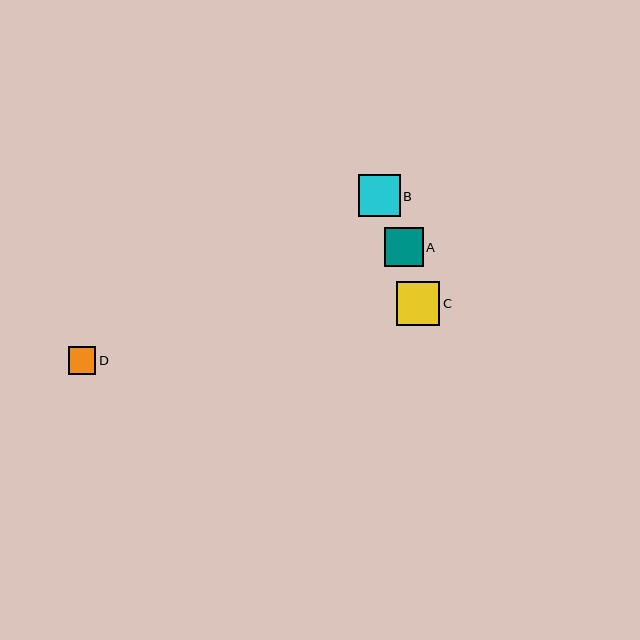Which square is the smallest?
Square D is the smallest with a size of approximately 28 pixels.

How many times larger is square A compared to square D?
Square A is approximately 1.4 times the size of square D.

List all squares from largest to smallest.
From largest to smallest: C, B, A, D.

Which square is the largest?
Square C is the largest with a size of approximately 44 pixels.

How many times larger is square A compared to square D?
Square A is approximately 1.4 times the size of square D.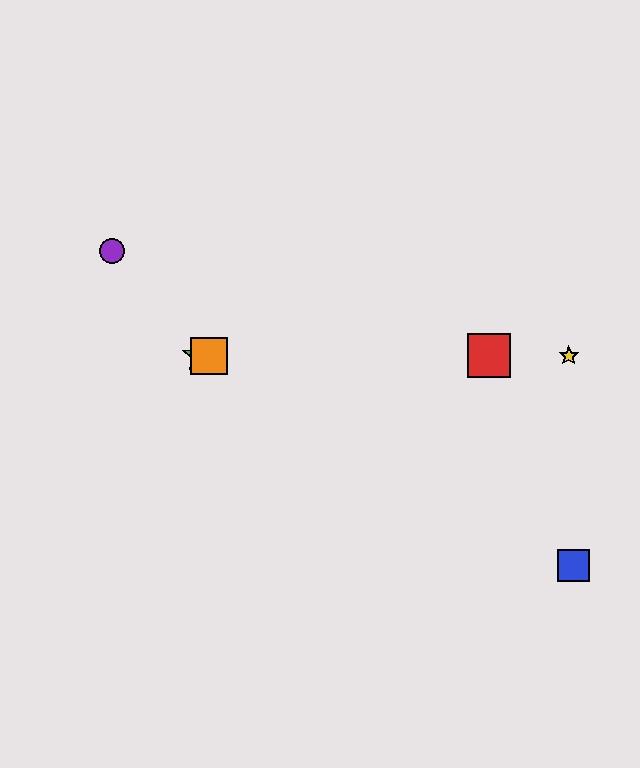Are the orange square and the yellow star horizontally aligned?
Yes, both are at y≈356.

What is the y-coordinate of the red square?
The red square is at y≈356.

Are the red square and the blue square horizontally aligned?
No, the red square is at y≈356 and the blue square is at y≈566.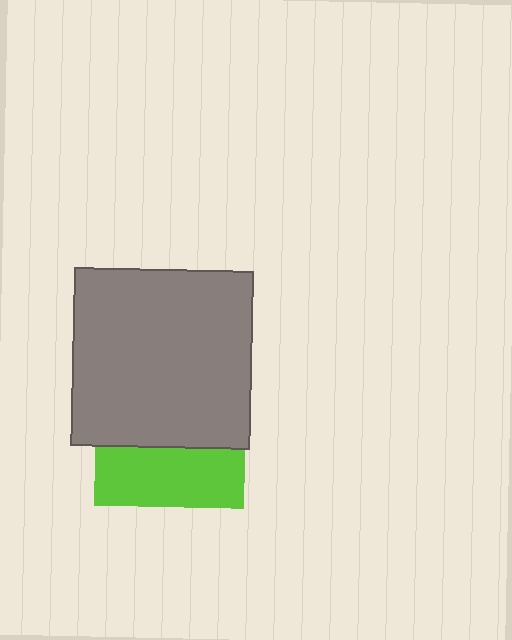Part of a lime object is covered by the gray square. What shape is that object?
It is a square.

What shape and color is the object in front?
The object in front is a gray square.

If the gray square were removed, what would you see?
You would see the complete lime square.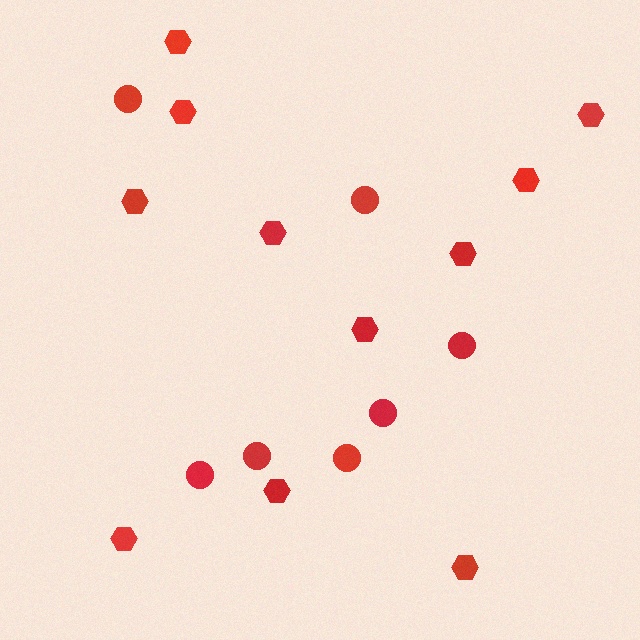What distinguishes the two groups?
There are 2 groups: one group of hexagons (11) and one group of circles (7).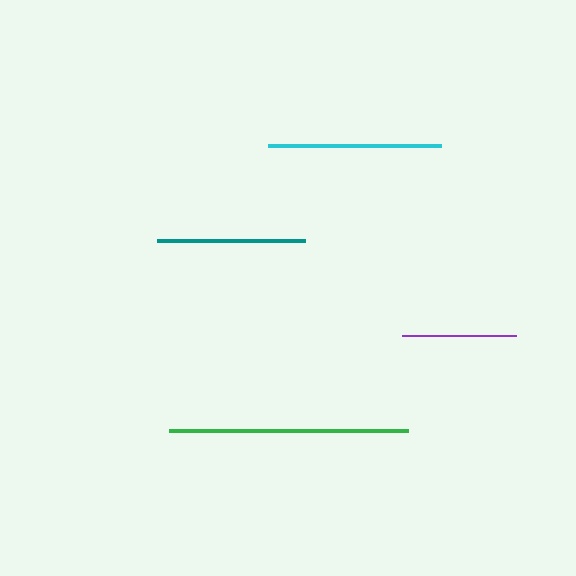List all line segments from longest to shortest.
From longest to shortest: green, cyan, teal, purple.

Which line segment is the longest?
The green line is the longest at approximately 238 pixels.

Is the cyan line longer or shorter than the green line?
The green line is longer than the cyan line.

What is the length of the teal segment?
The teal segment is approximately 148 pixels long.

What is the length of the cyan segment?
The cyan segment is approximately 173 pixels long.